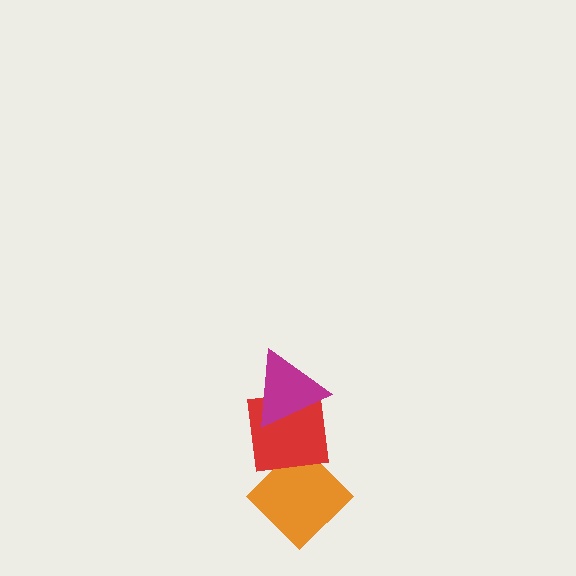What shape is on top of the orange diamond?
The red square is on top of the orange diamond.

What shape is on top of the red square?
The magenta triangle is on top of the red square.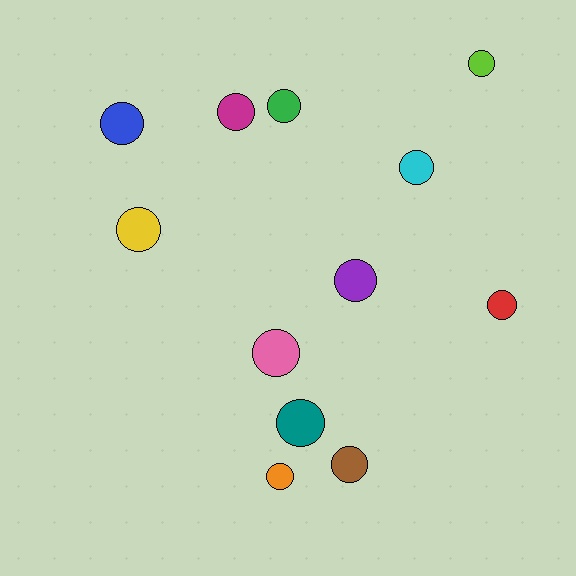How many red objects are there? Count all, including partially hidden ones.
There is 1 red object.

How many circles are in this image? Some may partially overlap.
There are 12 circles.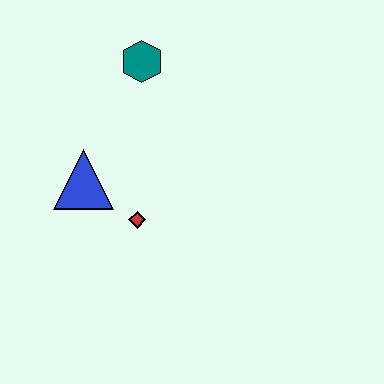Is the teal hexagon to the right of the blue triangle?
Yes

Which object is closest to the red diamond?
The blue triangle is closest to the red diamond.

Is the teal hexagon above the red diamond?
Yes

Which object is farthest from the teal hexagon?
The red diamond is farthest from the teal hexagon.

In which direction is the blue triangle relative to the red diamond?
The blue triangle is to the left of the red diamond.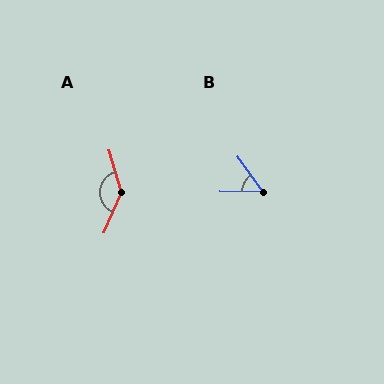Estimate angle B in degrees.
Approximately 53 degrees.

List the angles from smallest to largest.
B (53°), A (141°).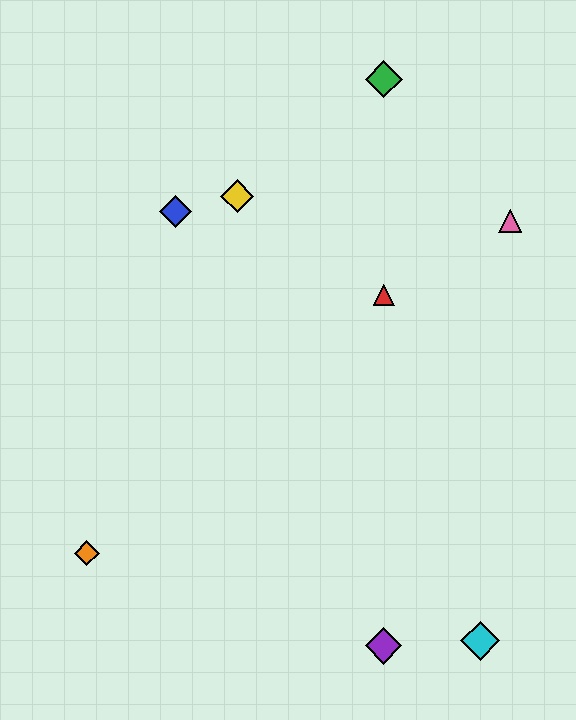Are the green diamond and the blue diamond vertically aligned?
No, the green diamond is at x≈384 and the blue diamond is at x≈175.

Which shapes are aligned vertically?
The red triangle, the green diamond, the purple diamond are aligned vertically.